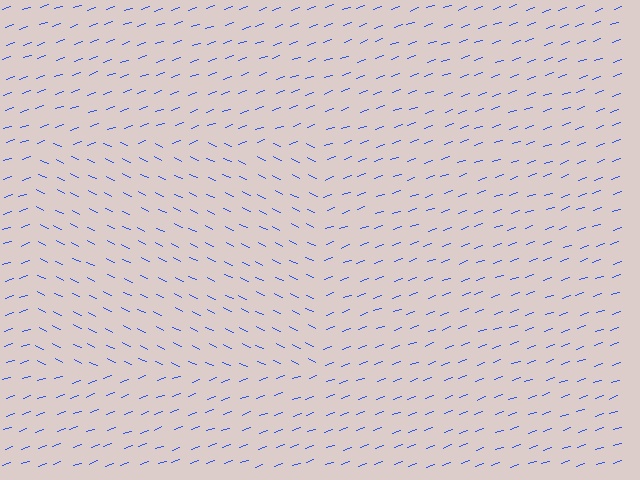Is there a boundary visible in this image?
Yes, there is a texture boundary formed by a change in line orientation.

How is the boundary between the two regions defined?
The boundary is defined purely by a change in line orientation (approximately 45 degrees difference). All lines are the same color and thickness.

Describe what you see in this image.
The image is filled with small blue line segments. A rectangle region in the image has lines oriented differently from the surrounding lines, creating a visible texture boundary.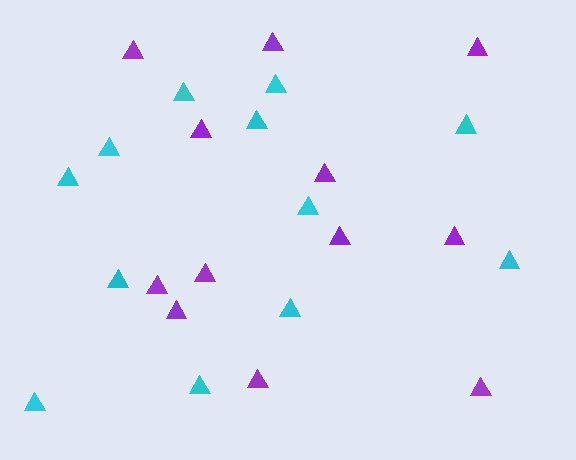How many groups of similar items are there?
There are 2 groups: one group of purple triangles (12) and one group of cyan triangles (12).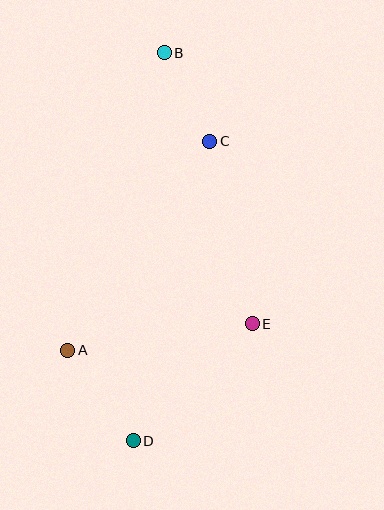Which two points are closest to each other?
Points B and C are closest to each other.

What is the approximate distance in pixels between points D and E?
The distance between D and E is approximately 167 pixels.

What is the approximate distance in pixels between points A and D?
The distance between A and D is approximately 112 pixels.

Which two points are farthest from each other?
Points B and D are farthest from each other.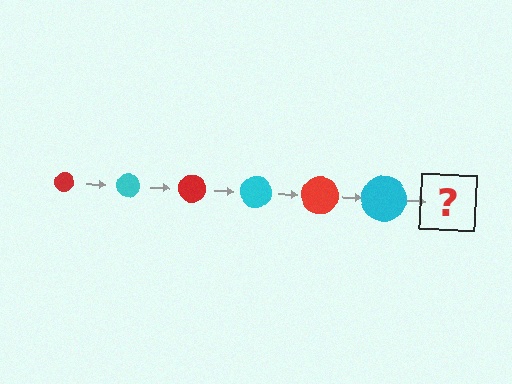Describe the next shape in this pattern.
It should be a red circle, larger than the previous one.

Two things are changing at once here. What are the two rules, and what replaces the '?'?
The two rules are that the circle grows larger each step and the color cycles through red and cyan. The '?' should be a red circle, larger than the previous one.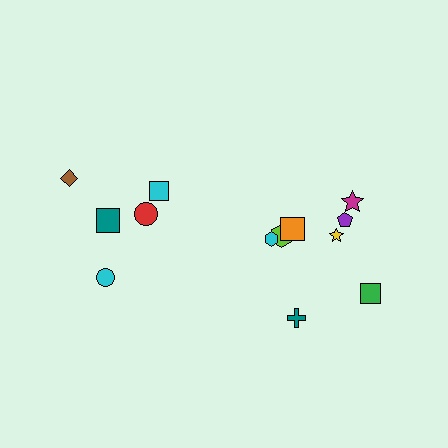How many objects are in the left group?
There are 5 objects.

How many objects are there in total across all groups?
There are 13 objects.